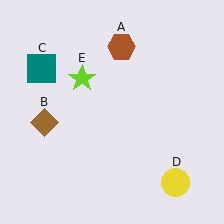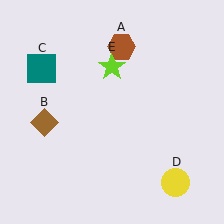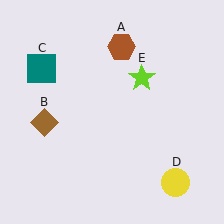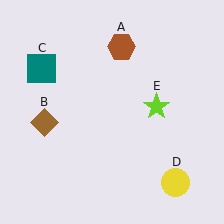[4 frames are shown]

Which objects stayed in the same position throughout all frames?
Brown hexagon (object A) and brown diamond (object B) and teal square (object C) and yellow circle (object D) remained stationary.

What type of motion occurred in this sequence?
The lime star (object E) rotated clockwise around the center of the scene.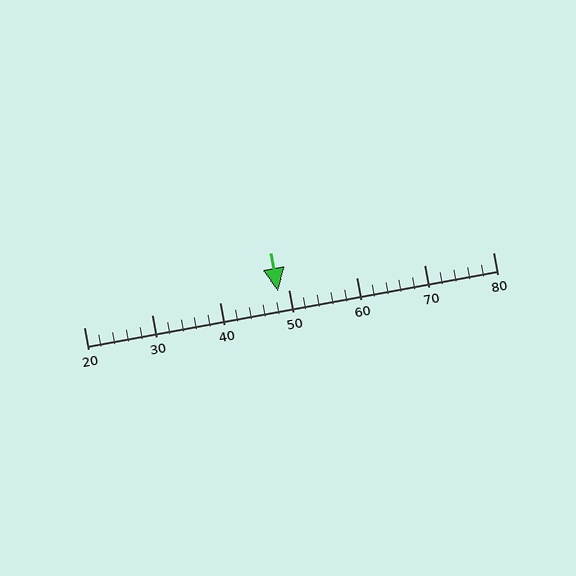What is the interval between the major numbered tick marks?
The major tick marks are spaced 10 units apart.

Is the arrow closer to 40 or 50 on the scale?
The arrow is closer to 50.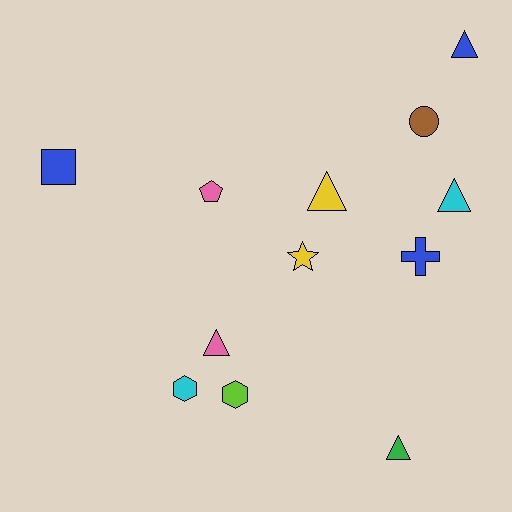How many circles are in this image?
There is 1 circle.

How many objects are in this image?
There are 12 objects.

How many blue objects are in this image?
There are 3 blue objects.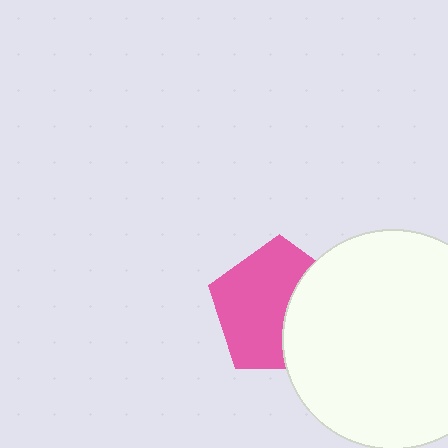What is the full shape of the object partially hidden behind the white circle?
The partially hidden object is a pink pentagon.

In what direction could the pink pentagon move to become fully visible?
The pink pentagon could move left. That would shift it out from behind the white circle entirely.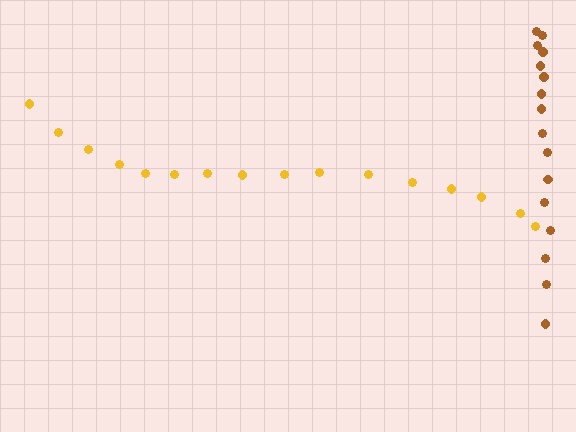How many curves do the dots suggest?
There are 2 distinct paths.